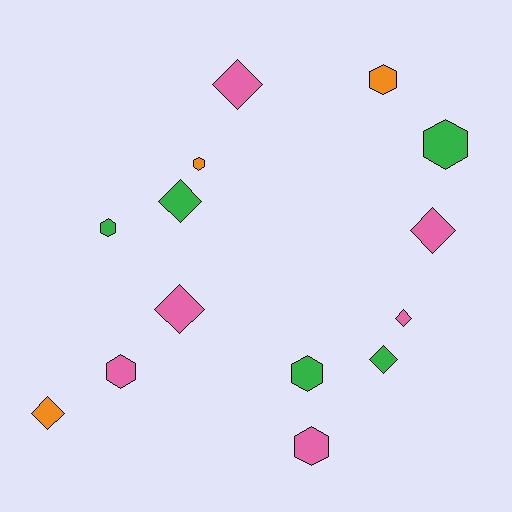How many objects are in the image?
There are 14 objects.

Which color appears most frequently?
Pink, with 6 objects.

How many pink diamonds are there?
There are 4 pink diamonds.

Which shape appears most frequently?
Diamond, with 7 objects.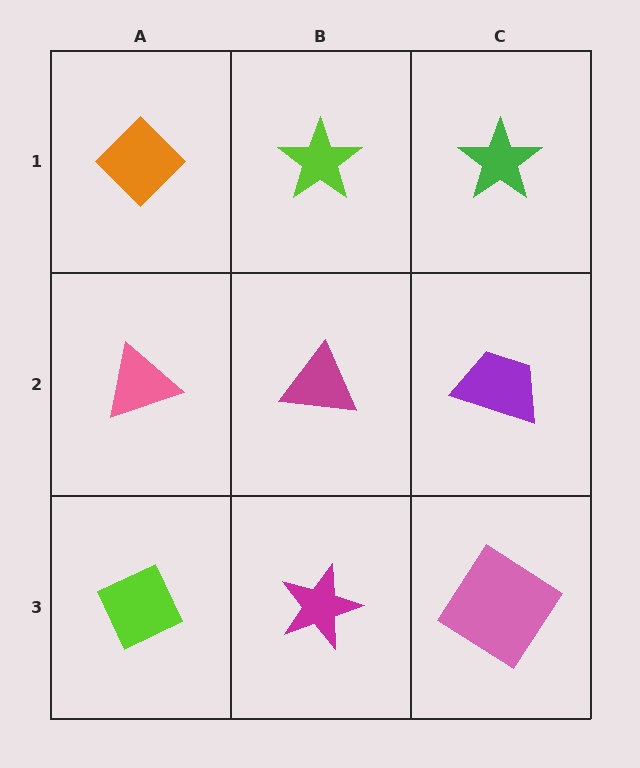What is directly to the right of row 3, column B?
A pink diamond.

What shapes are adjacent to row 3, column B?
A magenta triangle (row 2, column B), a lime diamond (row 3, column A), a pink diamond (row 3, column C).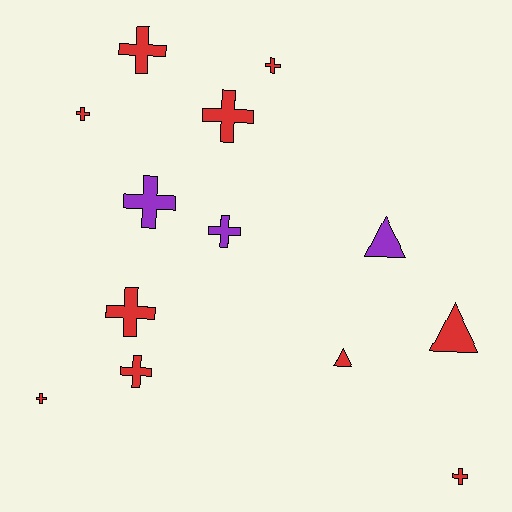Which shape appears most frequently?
Cross, with 10 objects.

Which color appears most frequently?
Red, with 10 objects.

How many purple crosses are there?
There are 2 purple crosses.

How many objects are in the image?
There are 13 objects.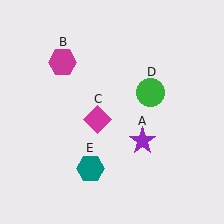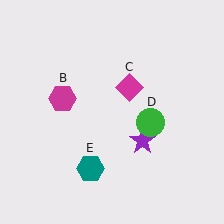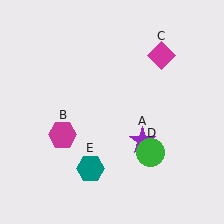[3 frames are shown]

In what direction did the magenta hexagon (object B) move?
The magenta hexagon (object B) moved down.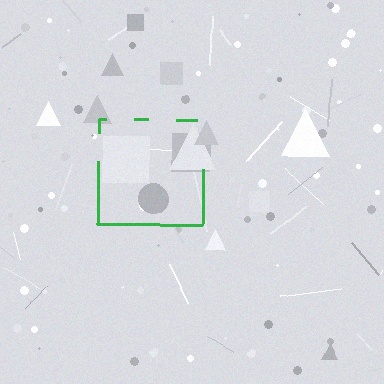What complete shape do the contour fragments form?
The contour fragments form a square.